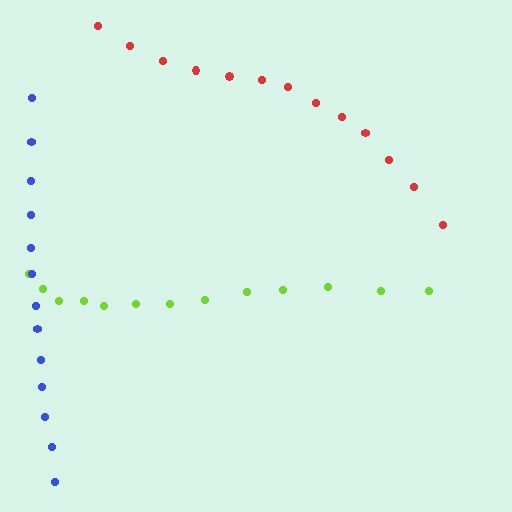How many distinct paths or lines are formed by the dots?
There are 3 distinct paths.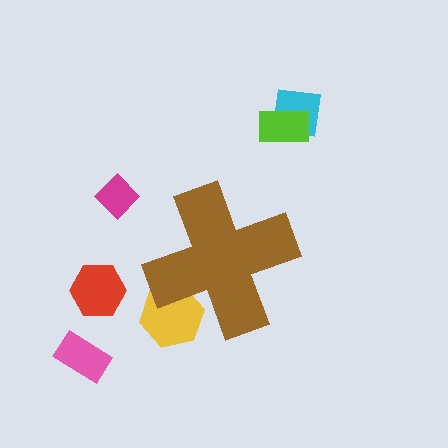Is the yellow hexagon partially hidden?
Yes, the yellow hexagon is partially hidden behind the brown cross.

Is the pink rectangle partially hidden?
No, the pink rectangle is fully visible.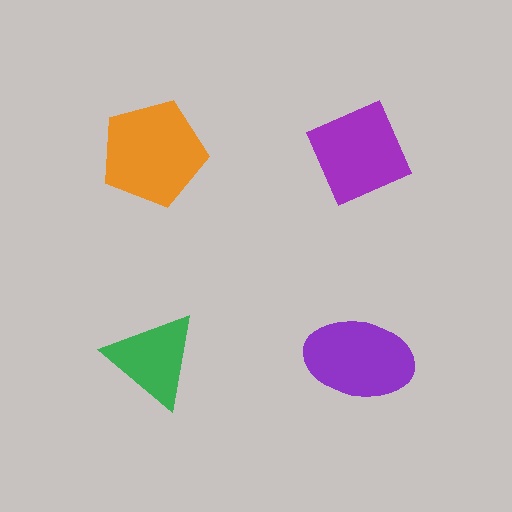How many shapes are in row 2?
2 shapes.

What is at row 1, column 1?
An orange pentagon.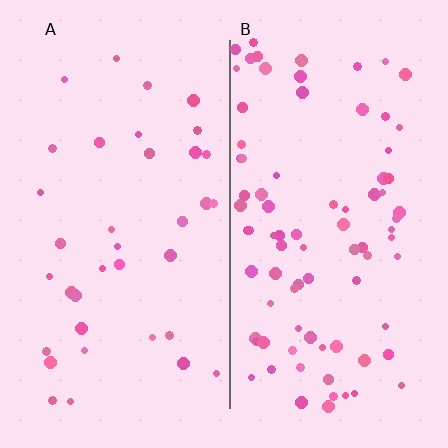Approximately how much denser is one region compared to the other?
Approximately 2.4× — region B over region A.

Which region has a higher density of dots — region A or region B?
B (the right).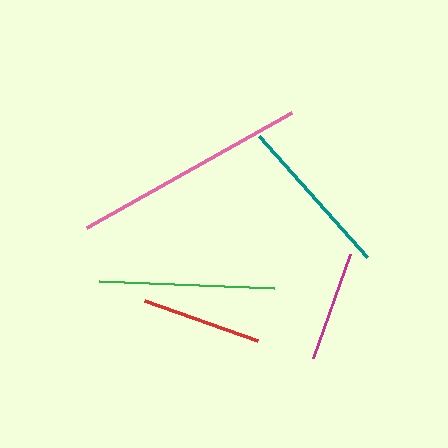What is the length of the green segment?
The green segment is approximately 174 pixels long.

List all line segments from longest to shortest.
From longest to shortest: pink, green, teal, red, magenta.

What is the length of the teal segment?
The teal segment is approximately 163 pixels long.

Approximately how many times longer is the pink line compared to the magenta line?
The pink line is approximately 2.1 times the length of the magenta line.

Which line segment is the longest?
The pink line is the longest at approximately 235 pixels.